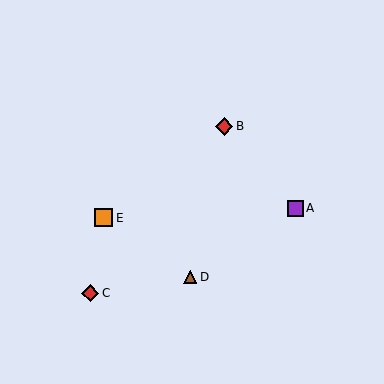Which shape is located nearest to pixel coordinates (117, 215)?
The orange square (labeled E) at (104, 218) is nearest to that location.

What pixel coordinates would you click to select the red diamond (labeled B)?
Click at (224, 126) to select the red diamond B.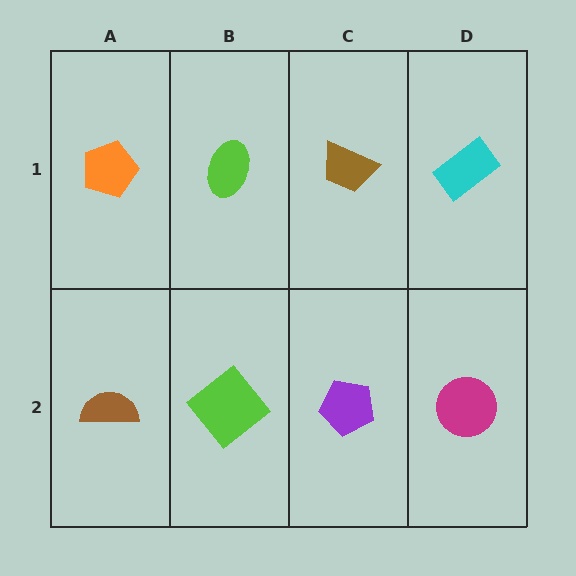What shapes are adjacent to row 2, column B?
A lime ellipse (row 1, column B), a brown semicircle (row 2, column A), a purple pentagon (row 2, column C).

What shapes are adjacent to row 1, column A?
A brown semicircle (row 2, column A), a lime ellipse (row 1, column B).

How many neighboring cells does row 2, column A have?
2.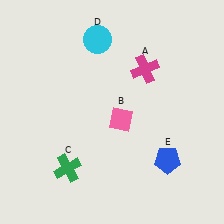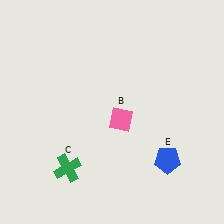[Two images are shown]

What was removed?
The magenta cross (A), the cyan circle (D) were removed in Image 2.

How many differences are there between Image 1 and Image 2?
There are 2 differences between the two images.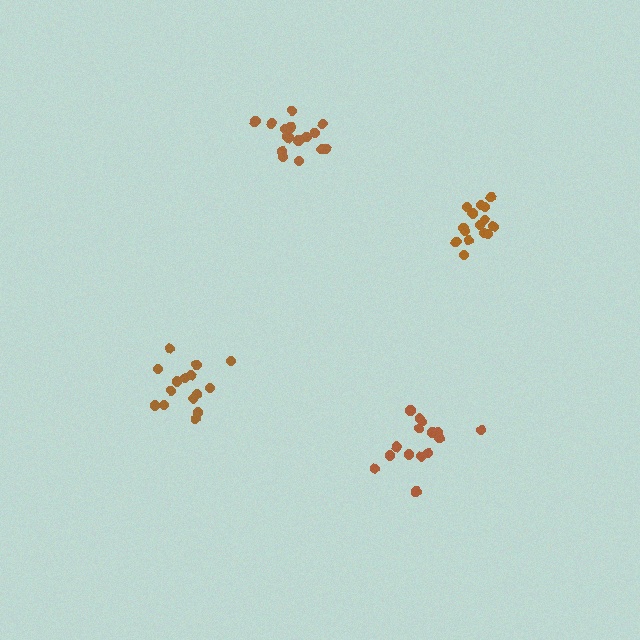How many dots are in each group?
Group 1: 18 dots, Group 2: 15 dots, Group 3: 15 dots, Group 4: 16 dots (64 total).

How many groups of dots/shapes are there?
There are 4 groups.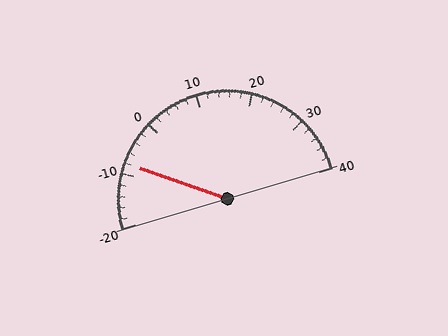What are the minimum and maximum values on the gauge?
The gauge ranges from -20 to 40.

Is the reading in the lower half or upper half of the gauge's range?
The reading is in the lower half of the range (-20 to 40).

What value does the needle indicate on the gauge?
The needle indicates approximately -8.